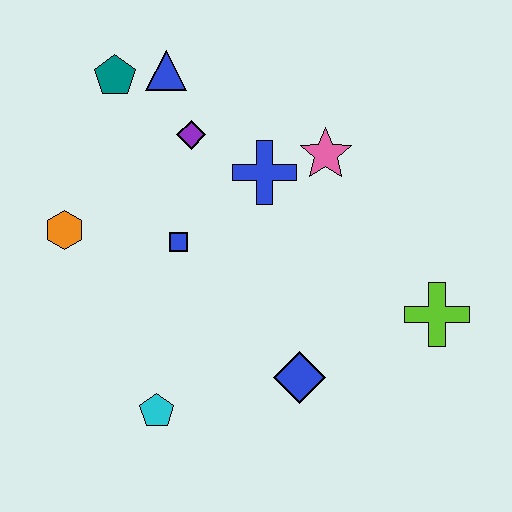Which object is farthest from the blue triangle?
The lime cross is farthest from the blue triangle.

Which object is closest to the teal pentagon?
The blue triangle is closest to the teal pentagon.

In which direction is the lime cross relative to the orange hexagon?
The lime cross is to the right of the orange hexagon.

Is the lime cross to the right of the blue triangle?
Yes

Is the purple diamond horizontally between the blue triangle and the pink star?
Yes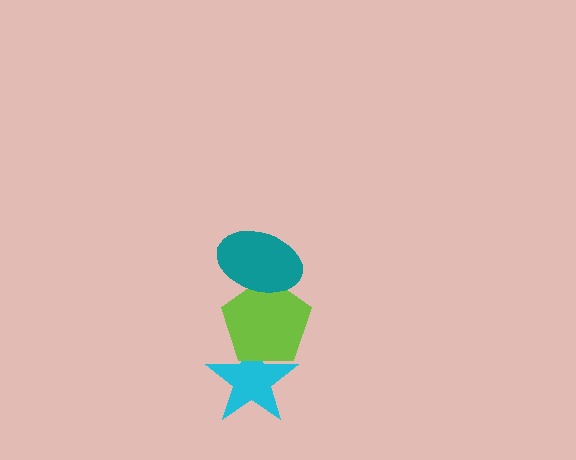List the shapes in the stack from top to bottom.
From top to bottom: the teal ellipse, the lime pentagon, the cyan star.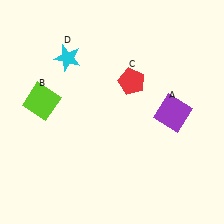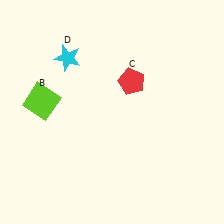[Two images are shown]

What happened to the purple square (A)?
The purple square (A) was removed in Image 2. It was in the bottom-right area of Image 1.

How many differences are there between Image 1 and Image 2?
There is 1 difference between the two images.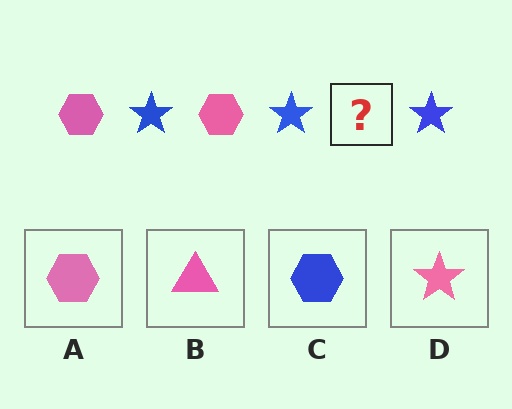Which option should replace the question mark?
Option A.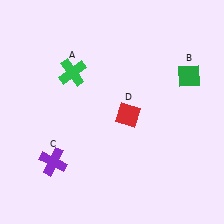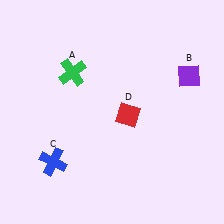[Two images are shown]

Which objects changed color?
B changed from green to purple. C changed from purple to blue.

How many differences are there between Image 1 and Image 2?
There are 2 differences between the two images.